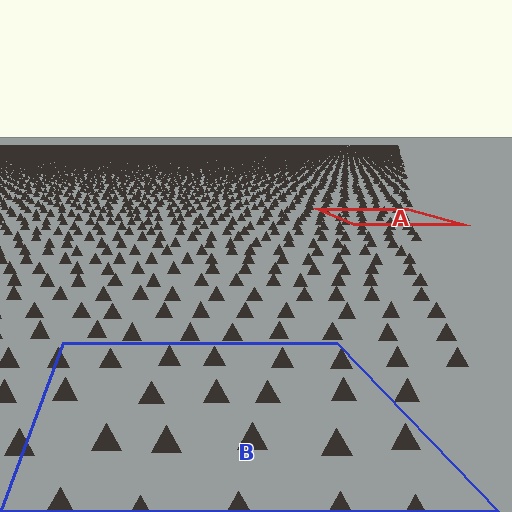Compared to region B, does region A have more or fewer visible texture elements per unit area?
Region A has more texture elements per unit area — they are packed more densely because it is farther away.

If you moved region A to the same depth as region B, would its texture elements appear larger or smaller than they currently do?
They would appear larger. At a closer depth, the same texture elements are projected at a bigger on-screen size.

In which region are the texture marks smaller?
The texture marks are smaller in region A, because it is farther away.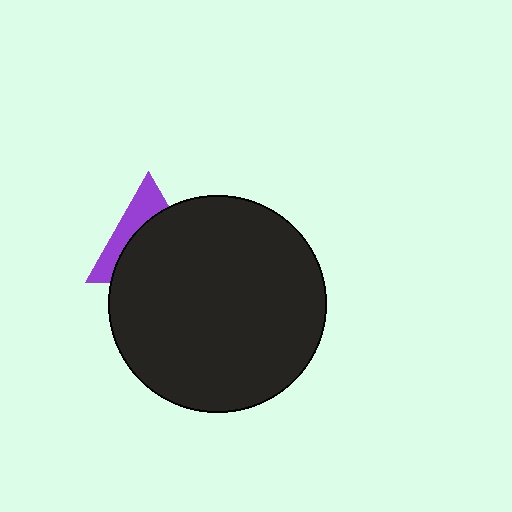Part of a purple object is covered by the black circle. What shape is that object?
It is a triangle.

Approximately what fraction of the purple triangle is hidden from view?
Roughly 65% of the purple triangle is hidden behind the black circle.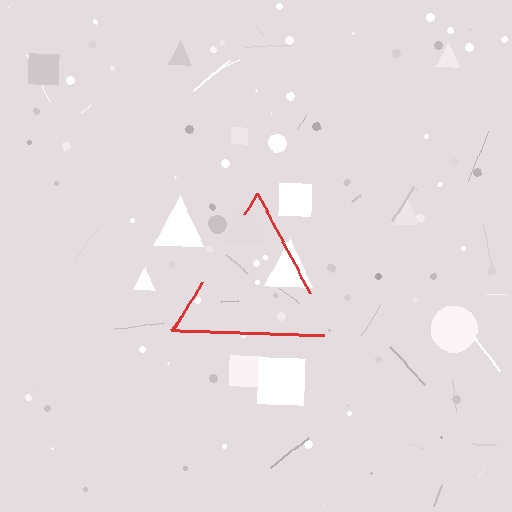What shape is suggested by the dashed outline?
The dashed outline suggests a triangle.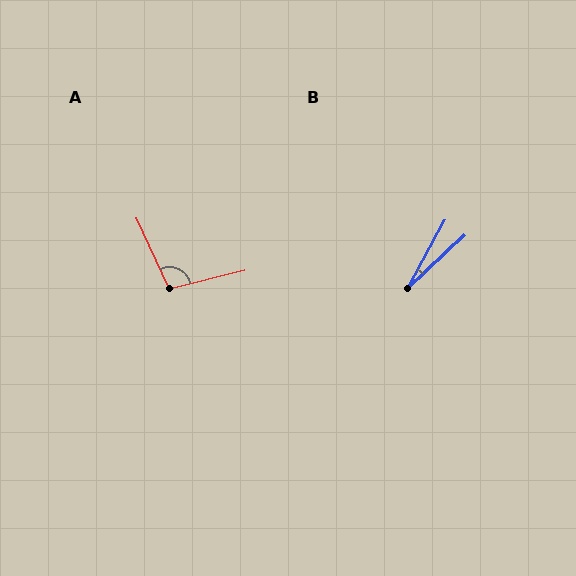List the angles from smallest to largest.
B (19°), A (101°).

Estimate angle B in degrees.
Approximately 19 degrees.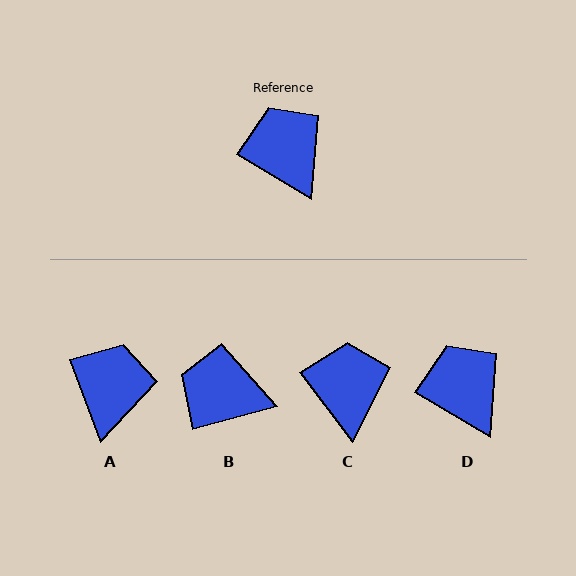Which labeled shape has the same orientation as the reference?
D.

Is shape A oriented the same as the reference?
No, it is off by about 39 degrees.